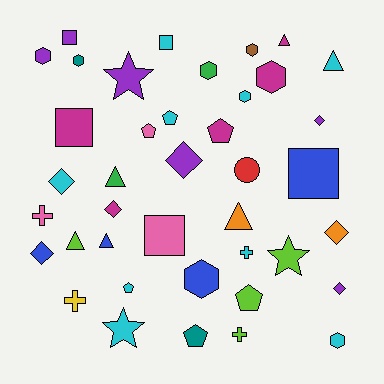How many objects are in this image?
There are 40 objects.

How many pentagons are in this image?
There are 6 pentagons.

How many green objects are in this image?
There are 2 green objects.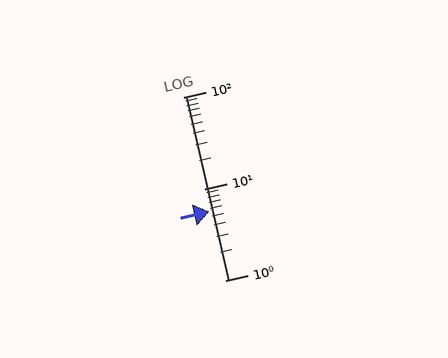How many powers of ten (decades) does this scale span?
The scale spans 2 decades, from 1 to 100.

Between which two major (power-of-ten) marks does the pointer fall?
The pointer is between 1 and 10.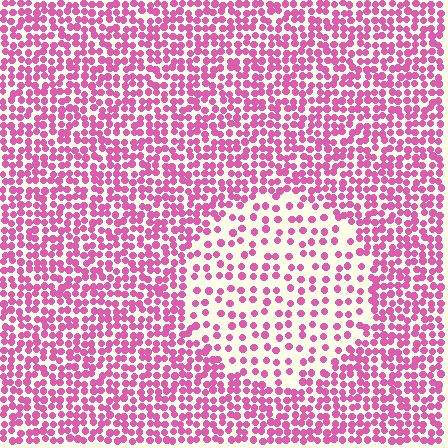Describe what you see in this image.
The image contains small pink elements arranged at two different densities. A circle-shaped region is visible where the elements are less densely packed than the surrounding area.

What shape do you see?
I see a circle.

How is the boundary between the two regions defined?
The boundary is defined by a change in element density (approximately 2.1x ratio). All elements are the same color, size, and shape.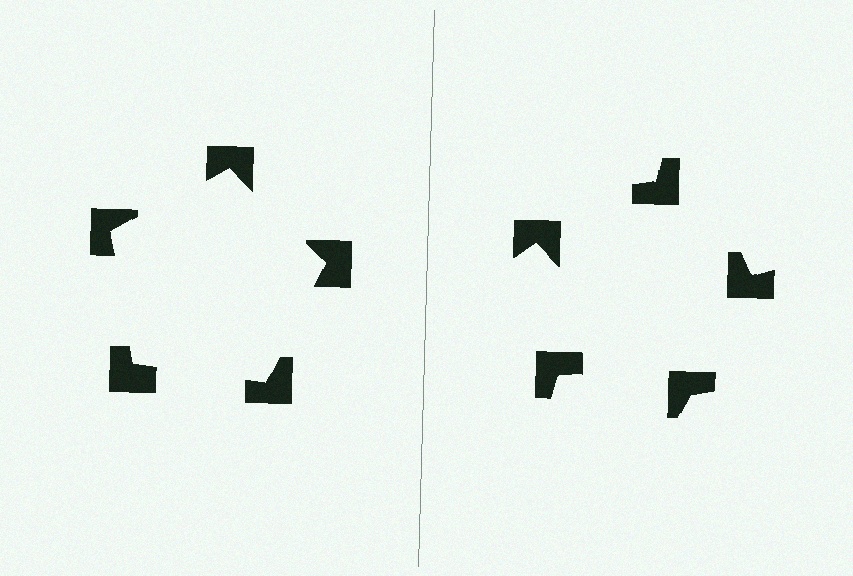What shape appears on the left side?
An illusory pentagon.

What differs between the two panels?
The notched squares are positioned identically on both sides; only the wedge orientations differ. On the left they align to a pentagon; on the right they are misaligned.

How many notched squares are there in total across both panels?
10 — 5 on each side.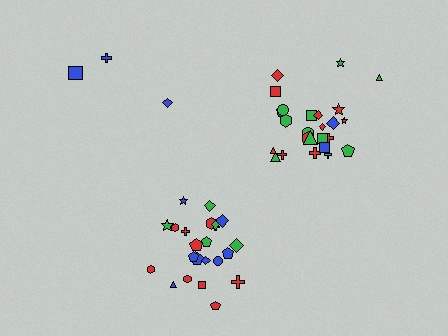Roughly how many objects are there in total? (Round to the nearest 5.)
Roughly 55 objects in total.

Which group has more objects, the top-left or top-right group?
The top-right group.